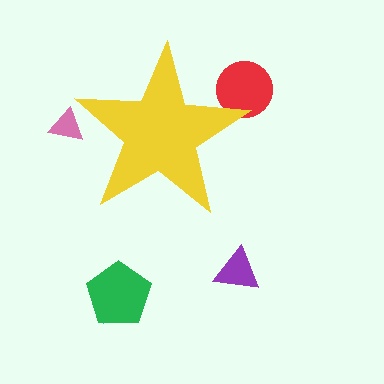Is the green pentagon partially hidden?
No, the green pentagon is fully visible.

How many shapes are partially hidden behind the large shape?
2 shapes are partially hidden.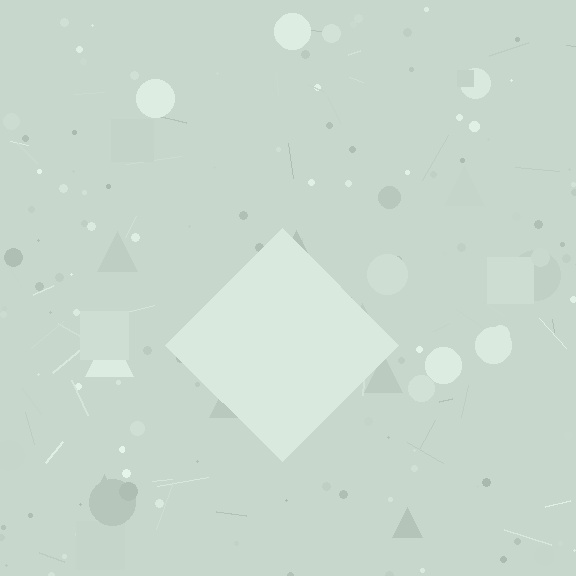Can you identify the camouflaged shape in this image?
The camouflaged shape is a diamond.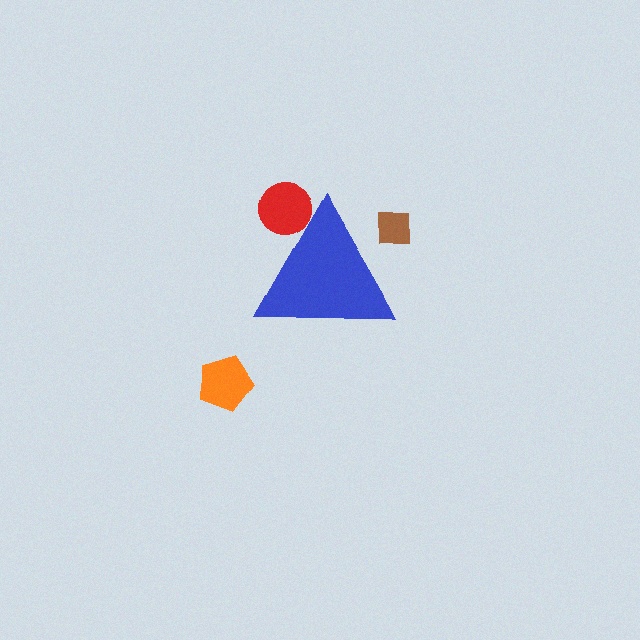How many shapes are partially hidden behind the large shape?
2 shapes are partially hidden.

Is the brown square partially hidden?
Yes, the brown square is partially hidden behind the blue triangle.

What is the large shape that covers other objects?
A blue triangle.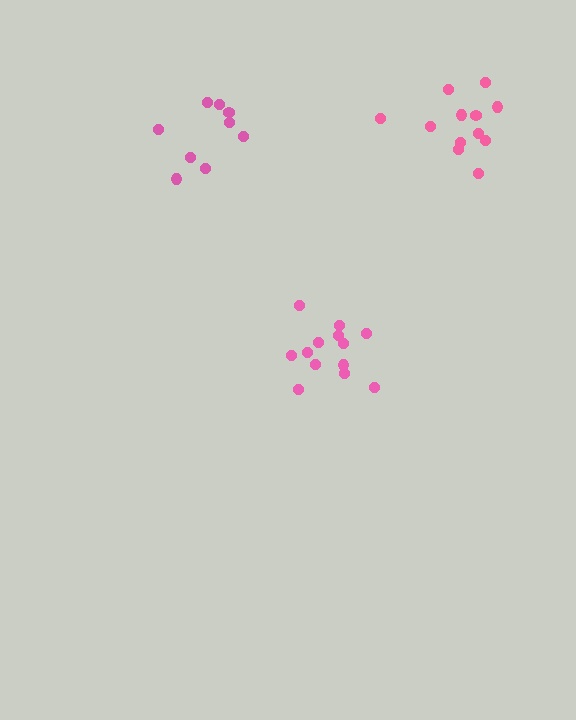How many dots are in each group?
Group 1: 12 dots, Group 2: 9 dots, Group 3: 13 dots (34 total).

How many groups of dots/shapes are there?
There are 3 groups.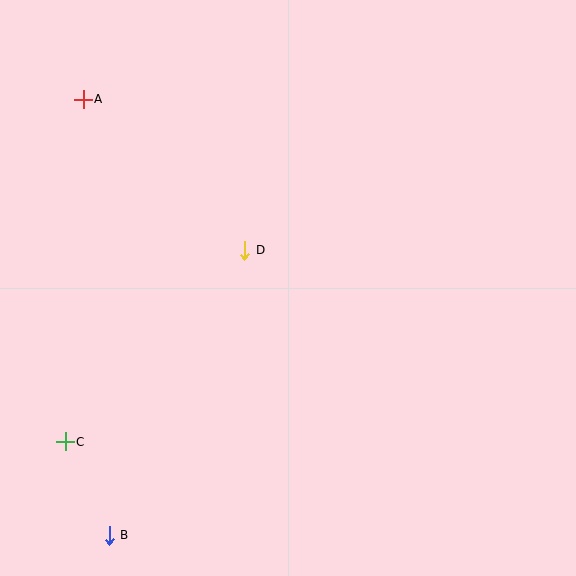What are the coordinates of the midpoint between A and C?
The midpoint between A and C is at (74, 270).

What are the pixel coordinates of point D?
Point D is at (245, 250).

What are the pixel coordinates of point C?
Point C is at (65, 442).